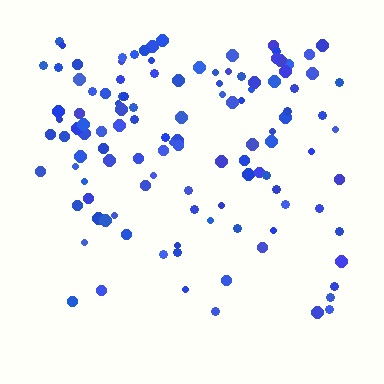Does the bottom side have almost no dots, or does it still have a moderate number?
Still a moderate number, just noticeably fewer than the top.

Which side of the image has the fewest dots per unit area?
The bottom.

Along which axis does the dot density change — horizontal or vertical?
Vertical.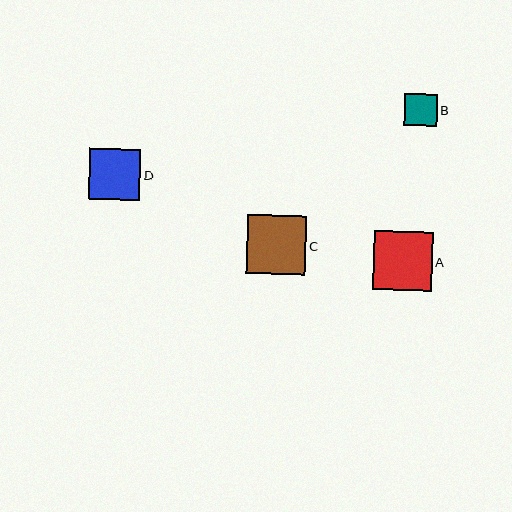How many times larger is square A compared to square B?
Square A is approximately 1.8 times the size of square B.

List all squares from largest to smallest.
From largest to smallest: C, A, D, B.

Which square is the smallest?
Square B is the smallest with a size of approximately 32 pixels.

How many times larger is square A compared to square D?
Square A is approximately 1.2 times the size of square D.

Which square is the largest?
Square C is the largest with a size of approximately 59 pixels.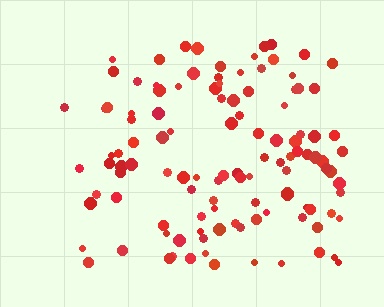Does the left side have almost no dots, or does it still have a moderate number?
Still a moderate number, just noticeably fewer than the right.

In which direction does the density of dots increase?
From left to right, with the right side densest.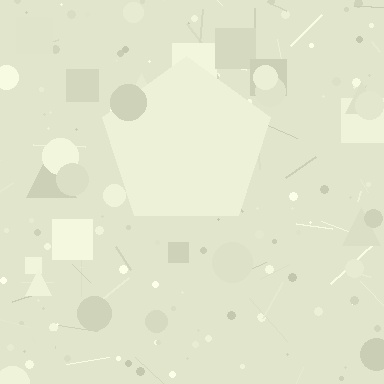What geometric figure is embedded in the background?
A pentagon is embedded in the background.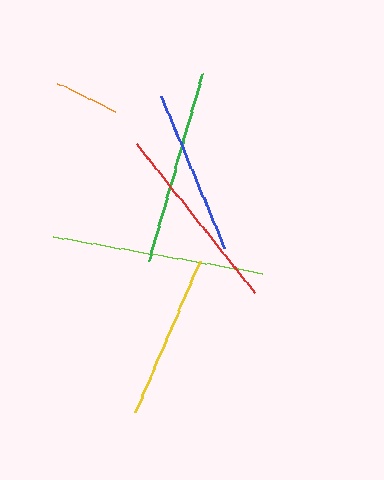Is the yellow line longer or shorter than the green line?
The green line is longer than the yellow line.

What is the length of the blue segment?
The blue segment is approximately 164 pixels long.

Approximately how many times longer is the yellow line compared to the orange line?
The yellow line is approximately 2.6 times the length of the orange line.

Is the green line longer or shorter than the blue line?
The green line is longer than the blue line.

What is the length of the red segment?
The red segment is approximately 191 pixels long.